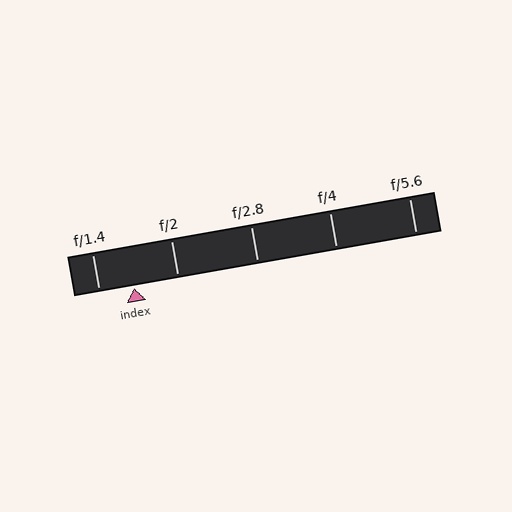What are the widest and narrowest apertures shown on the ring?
The widest aperture shown is f/1.4 and the narrowest is f/5.6.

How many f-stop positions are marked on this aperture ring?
There are 5 f-stop positions marked.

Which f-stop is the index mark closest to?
The index mark is closest to f/1.4.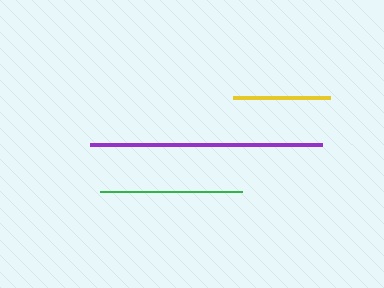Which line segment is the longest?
The purple line is the longest at approximately 232 pixels.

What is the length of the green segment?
The green segment is approximately 142 pixels long.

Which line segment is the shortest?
The yellow line is the shortest at approximately 98 pixels.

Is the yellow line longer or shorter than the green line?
The green line is longer than the yellow line.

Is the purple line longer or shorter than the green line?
The purple line is longer than the green line.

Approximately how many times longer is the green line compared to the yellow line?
The green line is approximately 1.5 times the length of the yellow line.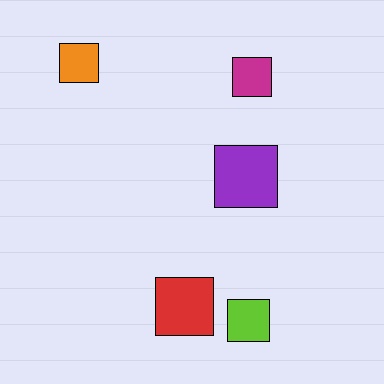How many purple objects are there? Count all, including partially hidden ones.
There is 1 purple object.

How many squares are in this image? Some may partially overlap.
There are 5 squares.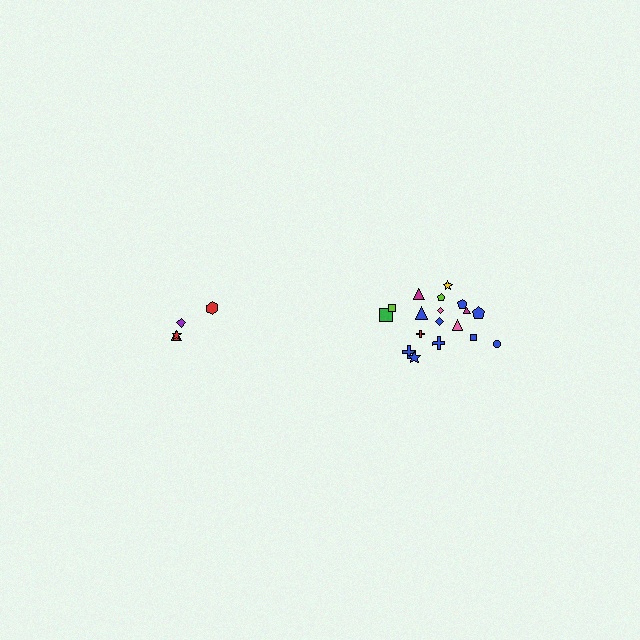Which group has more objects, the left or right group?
The right group.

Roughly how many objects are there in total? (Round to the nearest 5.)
Roughly 20 objects in total.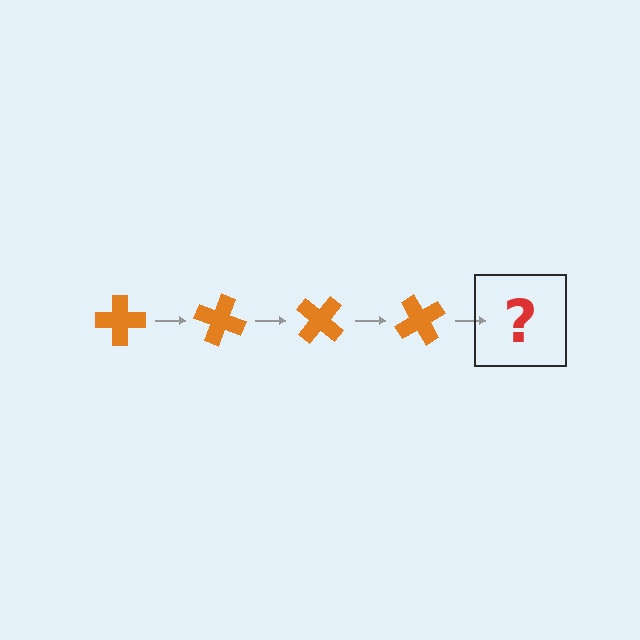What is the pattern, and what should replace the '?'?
The pattern is that the cross rotates 20 degrees each step. The '?' should be an orange cross rotated 80 degrees.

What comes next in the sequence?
The next element should be an orange cross rotated 80 degrees.